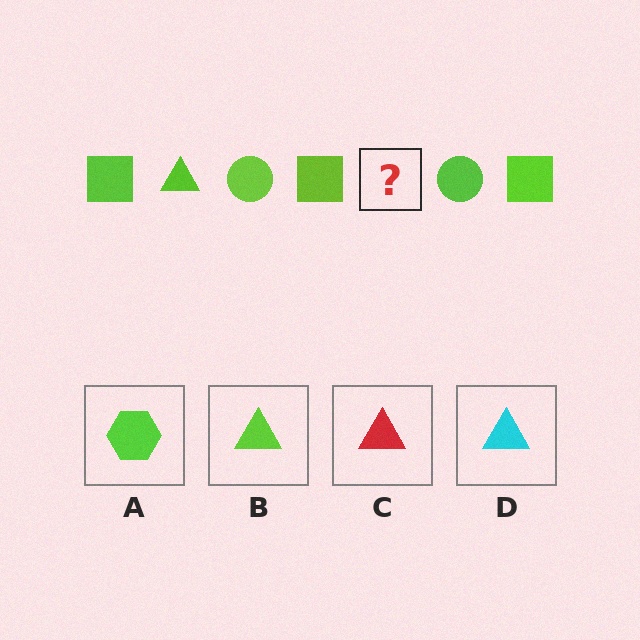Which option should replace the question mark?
Option B.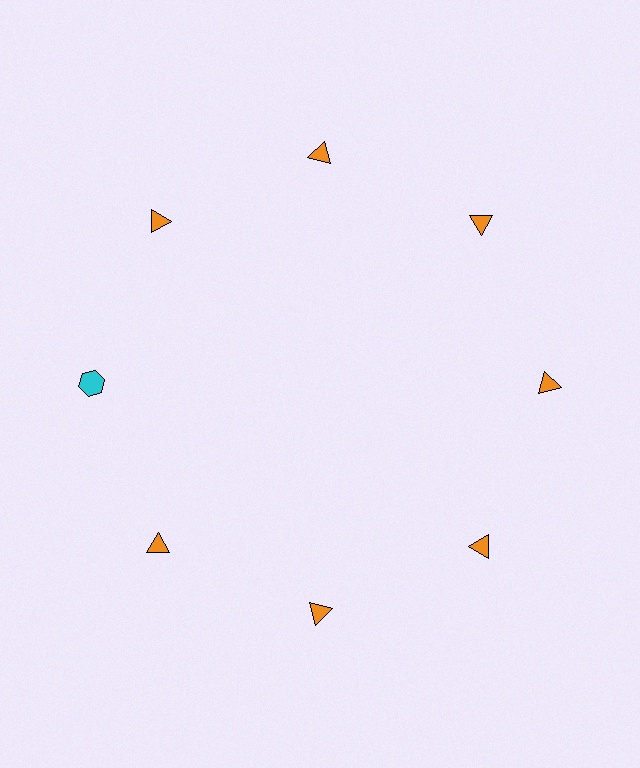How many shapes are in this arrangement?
There are 8 shapes arranged in a ring pattern.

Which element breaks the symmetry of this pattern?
The cyan hexagon at roughly the 9 o'clock position breaks the symmetry. All other shapes are orange triangles.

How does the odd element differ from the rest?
It differs in both color (cyan instead of orange) and shape (hexagon instead of triangle).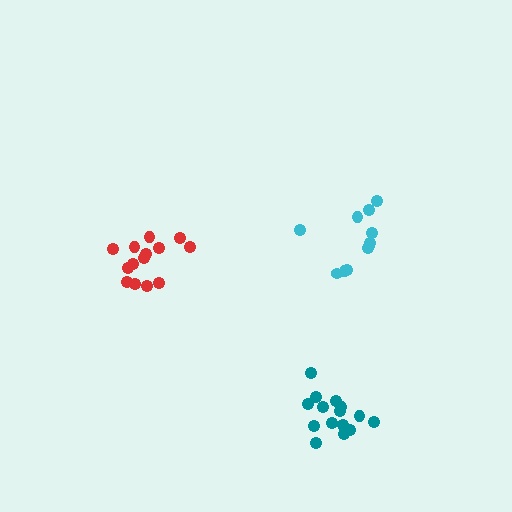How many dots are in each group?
Group 1: 14 dots, Group 2: 11 dots, Group 3: 16 dots (41 total).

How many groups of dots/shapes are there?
There are 3 groups.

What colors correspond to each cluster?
The clusters are colored: red, cyan, teal.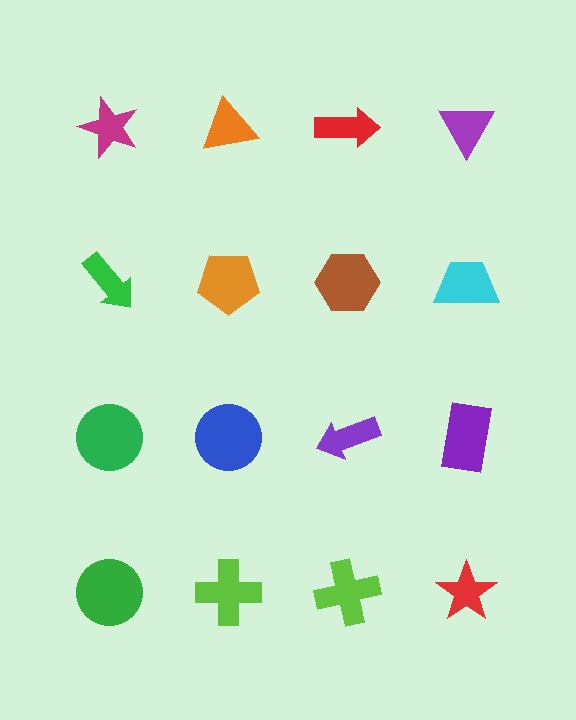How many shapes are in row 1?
4 shapes.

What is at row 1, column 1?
A magenta star.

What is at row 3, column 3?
A purple arrow.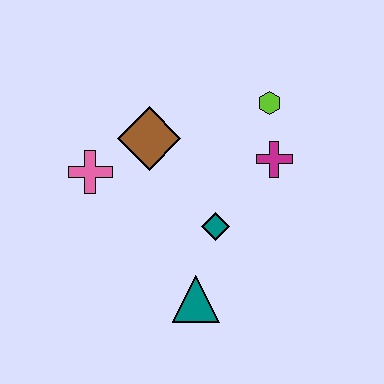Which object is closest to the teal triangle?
The teal diamond is closest to the teal triangle.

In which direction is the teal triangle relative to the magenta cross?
The teal triangle is below the magenta cross.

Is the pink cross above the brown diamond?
No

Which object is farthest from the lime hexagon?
The teal triangle is farthest from the lime hexagon.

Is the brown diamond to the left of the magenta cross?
Yes